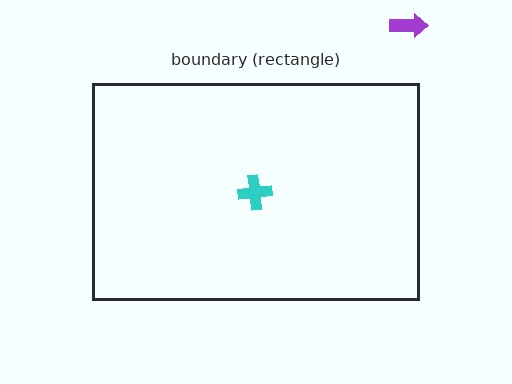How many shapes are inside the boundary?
1 inside, 1 outside.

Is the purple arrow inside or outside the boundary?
Outside.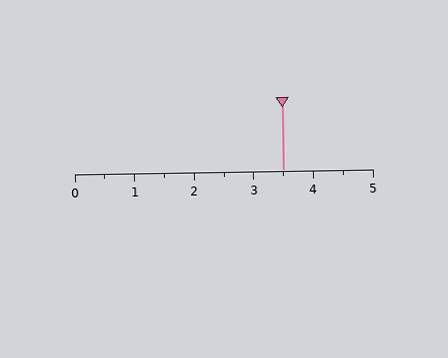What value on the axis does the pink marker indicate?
The marker indicates approximately 3.5.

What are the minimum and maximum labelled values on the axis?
The axis runs from 0 to 5.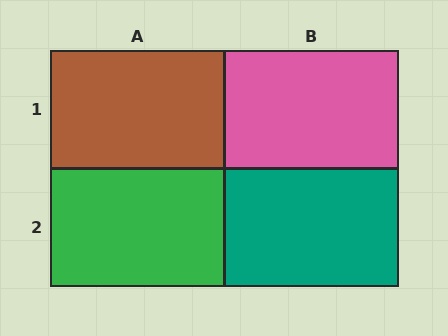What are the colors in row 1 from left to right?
Brown, pink.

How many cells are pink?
1 cell is pink.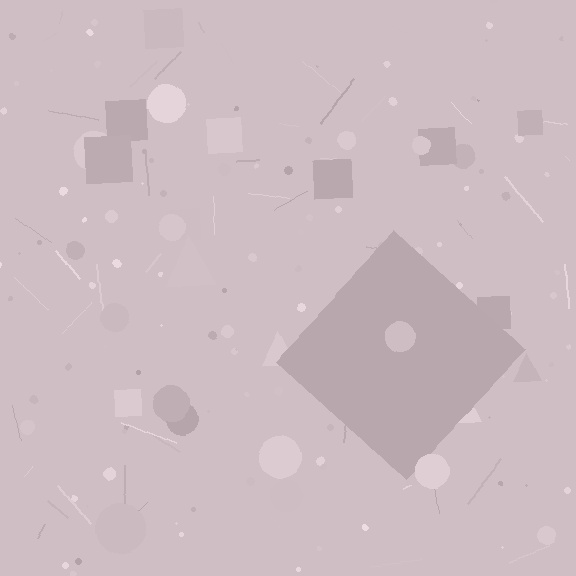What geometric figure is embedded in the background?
A diamond is embedded in the background.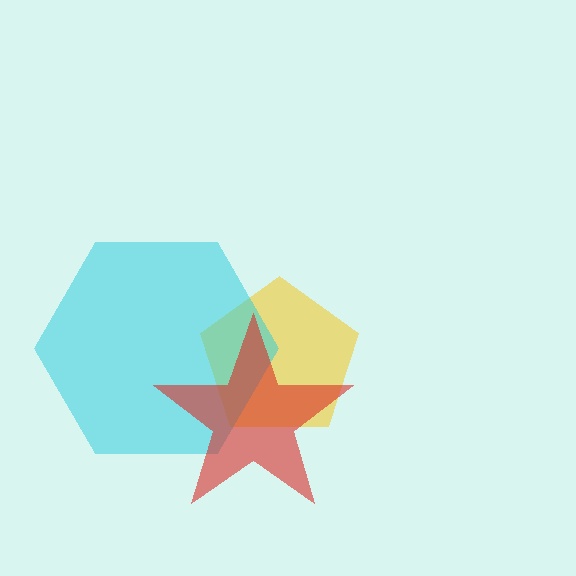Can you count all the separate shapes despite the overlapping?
Yes, there are 3 separate shapes.